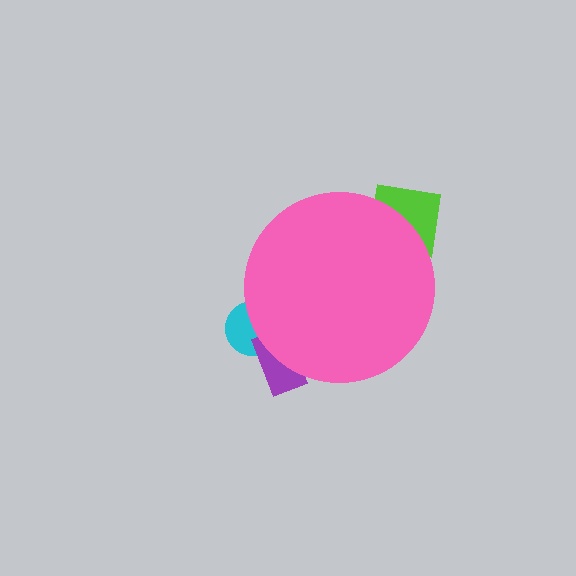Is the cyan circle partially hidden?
Yes, the cyan circle is partially hidden behind the pink circle.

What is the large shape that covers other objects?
A pink circle.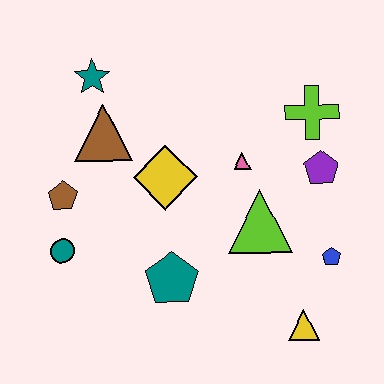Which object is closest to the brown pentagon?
The teal circle is closest to the brown pentagon.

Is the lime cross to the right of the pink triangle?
Yes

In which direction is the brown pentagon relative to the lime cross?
The brown pentagon is to the left of the lime cross.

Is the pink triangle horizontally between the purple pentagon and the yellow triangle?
No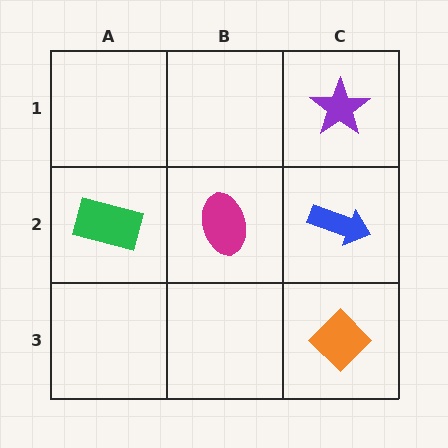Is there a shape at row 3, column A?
No, that cell is empty.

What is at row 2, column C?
A blue arrow.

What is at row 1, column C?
A purple star.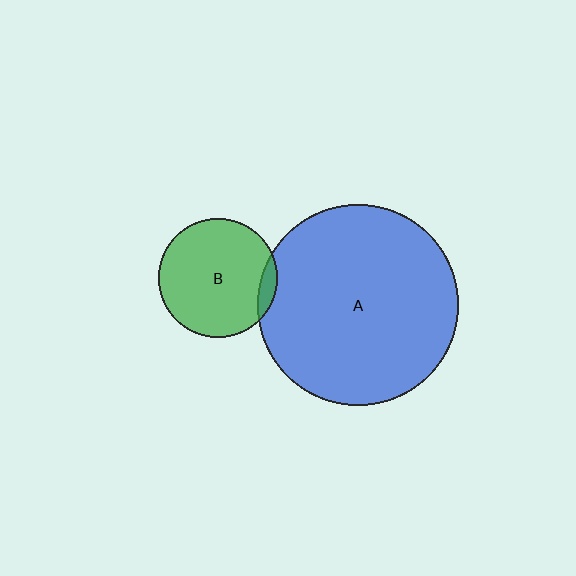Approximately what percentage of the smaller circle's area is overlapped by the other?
Approximately 5%.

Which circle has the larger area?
Circle A (blue).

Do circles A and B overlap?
Yes.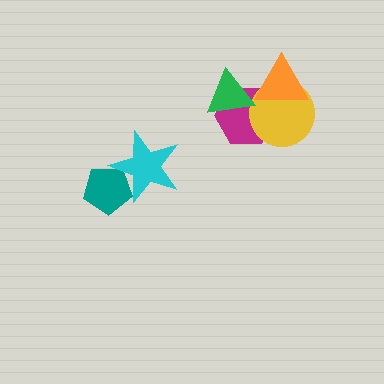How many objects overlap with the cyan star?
1 object overlaps with the cyan star.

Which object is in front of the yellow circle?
The orange triangle is in front of the yellow circle.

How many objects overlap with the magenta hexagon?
3 objects overlap with the magenta hexagon.